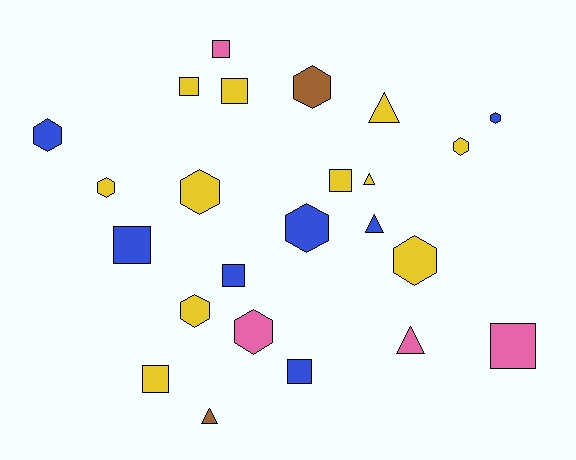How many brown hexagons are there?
There is 1 brown hexagon.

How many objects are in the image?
There are 24 objects.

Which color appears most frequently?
Yellow, with 11 objects.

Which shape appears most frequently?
Hexagon, with 10 objects.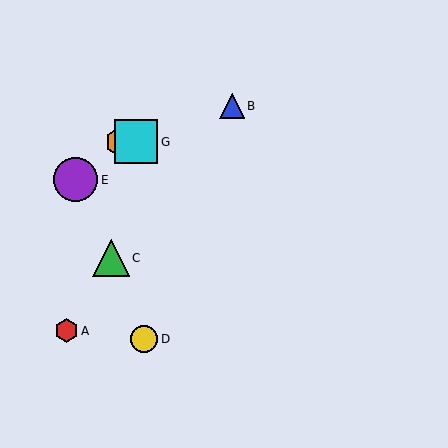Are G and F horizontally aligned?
Yes, both are at y≈142.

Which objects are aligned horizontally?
Objects F, G are aligned horizontally.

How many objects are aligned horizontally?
2 objects (F, G) are aligned horizontally.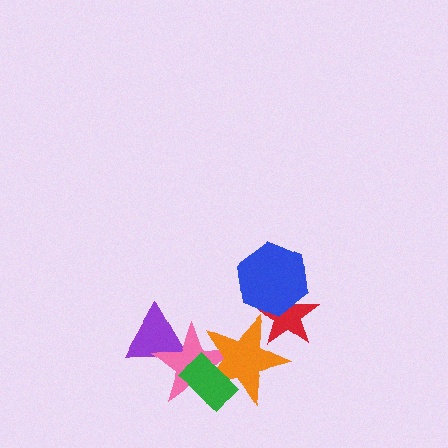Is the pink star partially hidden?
Yes, it is partially covered by another shape.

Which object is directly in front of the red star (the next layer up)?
The blue hexagon is directly in front of the red star.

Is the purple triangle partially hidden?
Yes, it is partially covered by another shape.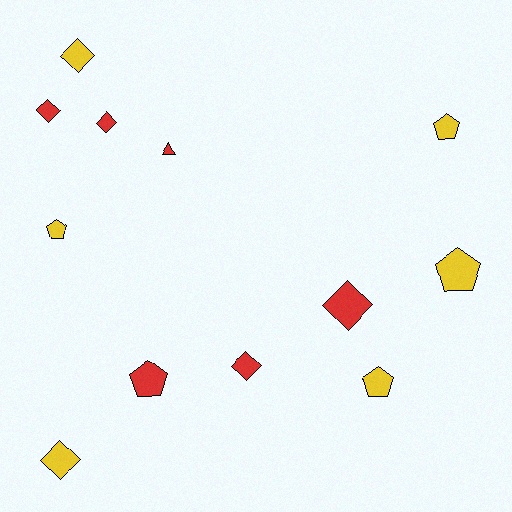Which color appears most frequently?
Yellow, with 6 objects.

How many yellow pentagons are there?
There are 4 yellow pentagons.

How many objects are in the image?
There are 12 objects.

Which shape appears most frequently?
Diamond, with 6 objects.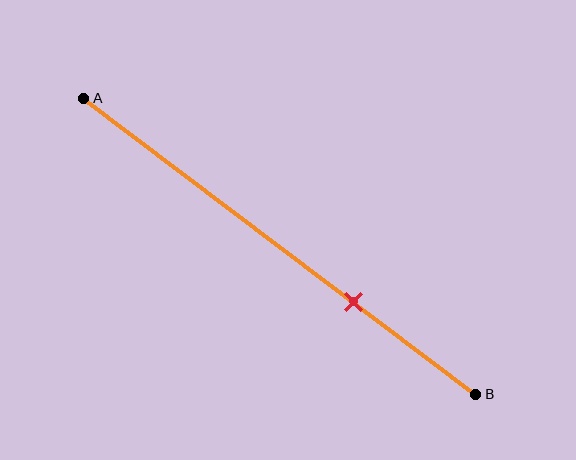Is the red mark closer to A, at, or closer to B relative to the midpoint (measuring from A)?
The red mark is closer to point B than the midpoint of segment AB.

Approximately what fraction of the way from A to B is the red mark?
The red mark is approximately 70% of the way from A to B.